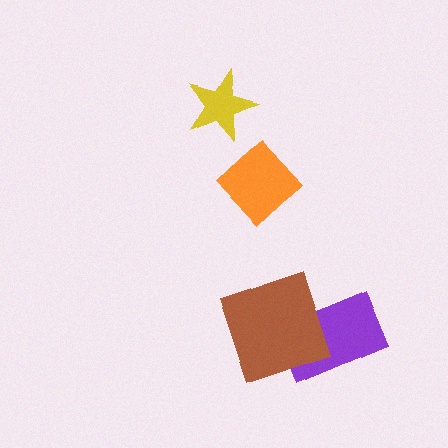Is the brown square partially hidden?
No, no other shape covers it.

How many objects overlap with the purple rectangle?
1 object overlaps with the purple rectangle.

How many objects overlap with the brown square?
1 object overlaps with the brown square.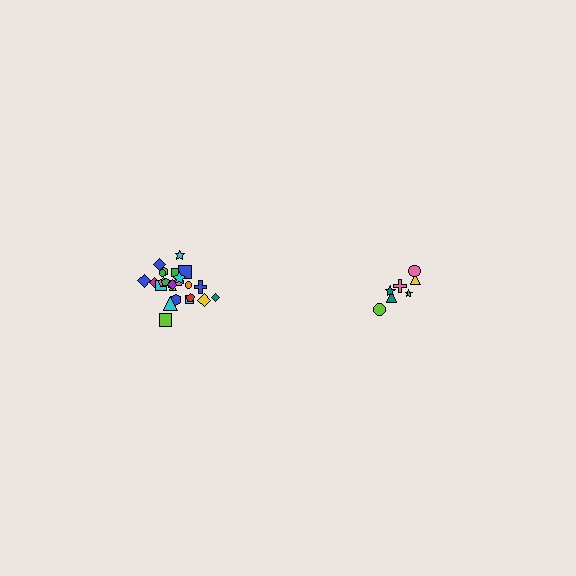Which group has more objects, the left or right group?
The left group.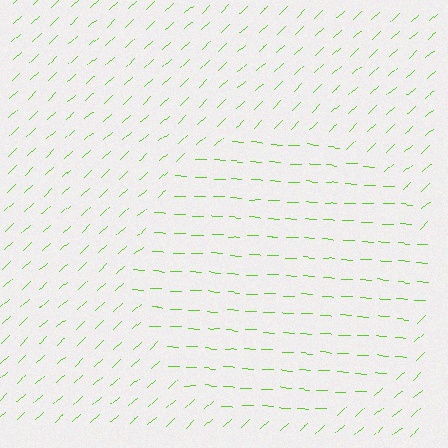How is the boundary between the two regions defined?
The boundary is defined purely by a change in line orientation (approximately 45 degrees difference). All lines are the same color and thickness.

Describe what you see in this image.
The image is filled with small lime line segments. A circle region in the image has lines oriented differently from the surrounding lines, creating a visible texture boundary.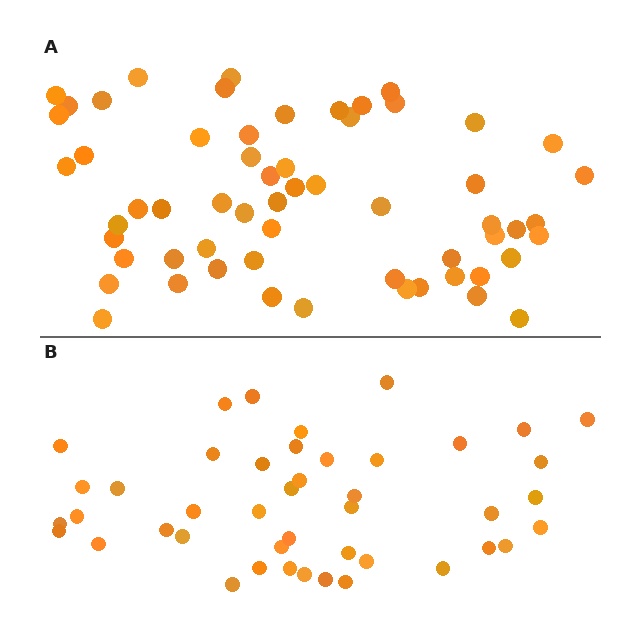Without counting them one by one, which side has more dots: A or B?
Region A (the top region) has more dots.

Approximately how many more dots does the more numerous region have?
Region A has approximately 15 more dots than region B.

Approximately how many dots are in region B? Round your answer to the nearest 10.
About 40 dots. (The exact count is 44, which rounds to 40.)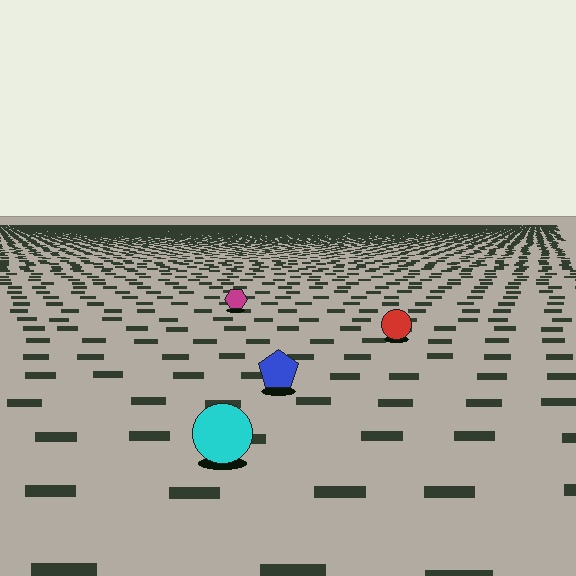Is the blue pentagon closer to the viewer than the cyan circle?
No. The cyan circle is closer — you can tell from the texture gradient: the ground texture is coarser near it.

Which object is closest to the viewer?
The cyan circle is closest. The texture marks near it are larger and more spread out.